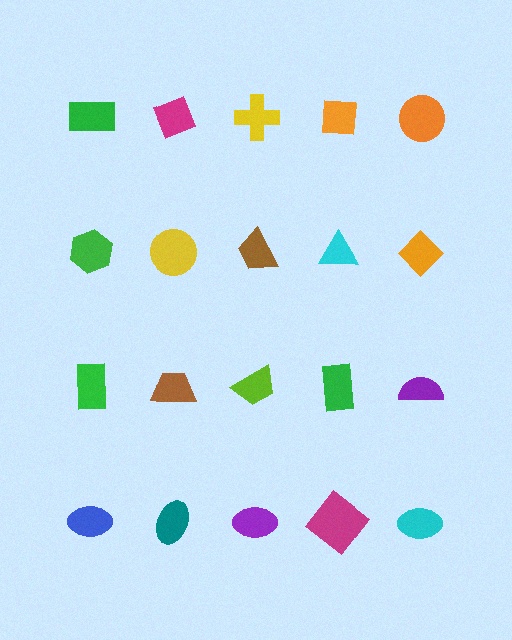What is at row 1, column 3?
A yellow cross.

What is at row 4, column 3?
A purple ellipse.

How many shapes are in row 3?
5 shapes.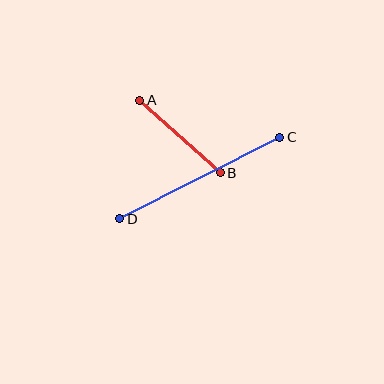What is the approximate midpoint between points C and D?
The midpoint is at approximately (200, 178) pixels.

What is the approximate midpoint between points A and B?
The midpoint is at approximately (180, 136) pixels.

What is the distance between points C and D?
The distance is approximately 179 pixels.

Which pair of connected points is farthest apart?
Points C and D are farthest apart.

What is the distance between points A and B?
The distance is approximately 108 pixels.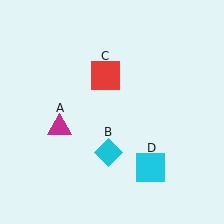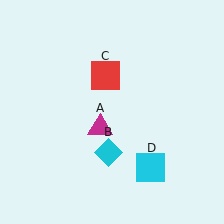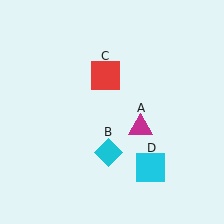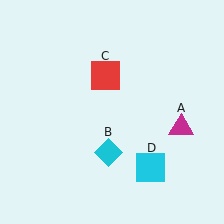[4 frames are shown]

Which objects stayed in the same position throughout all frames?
Cyan diamond (object B) and red square (object C) and cyan square (object D) remained stationary.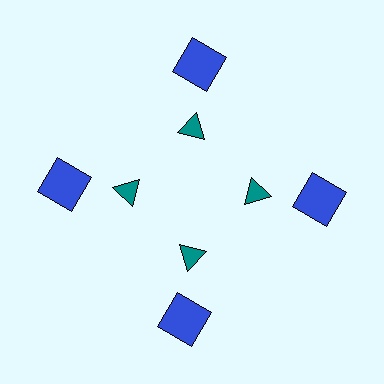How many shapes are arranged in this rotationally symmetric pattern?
There are 8 shapes, arranged in 4 groups of 2.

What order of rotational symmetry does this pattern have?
This pattern has 4-fold rotational symmetry.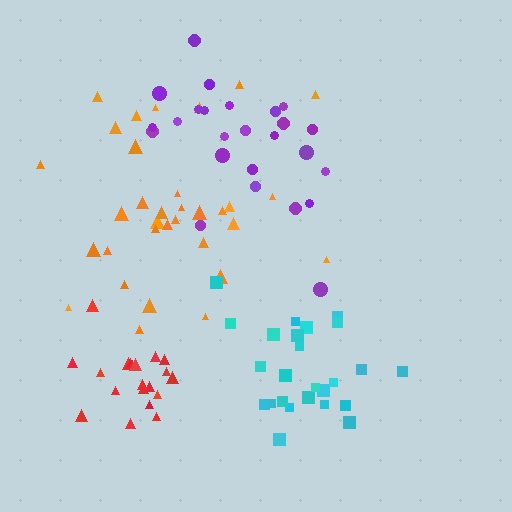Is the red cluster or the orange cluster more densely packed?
Red.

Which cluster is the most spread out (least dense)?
Orange.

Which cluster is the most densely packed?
Red.